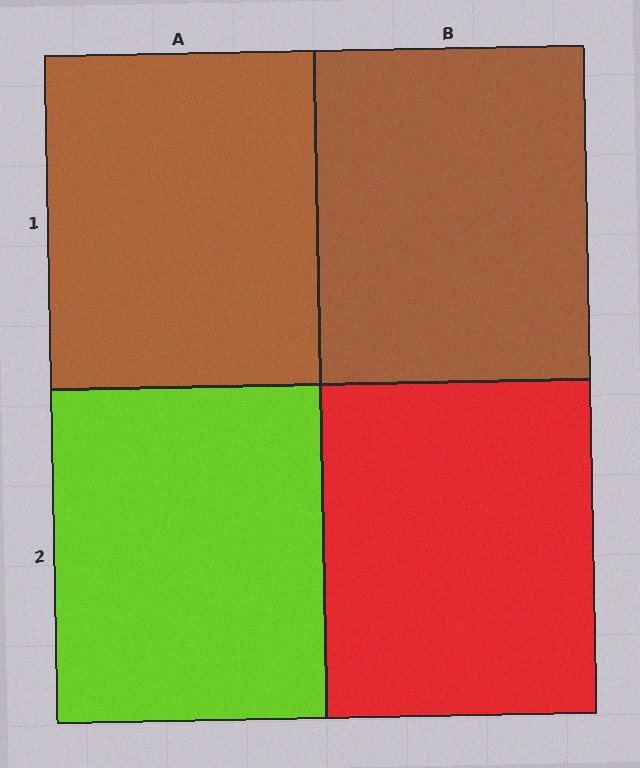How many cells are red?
1 cell is red.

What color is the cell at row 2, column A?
Lime.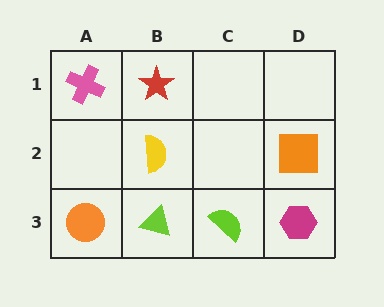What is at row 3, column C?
A lime semicircle.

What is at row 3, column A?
An orange circle.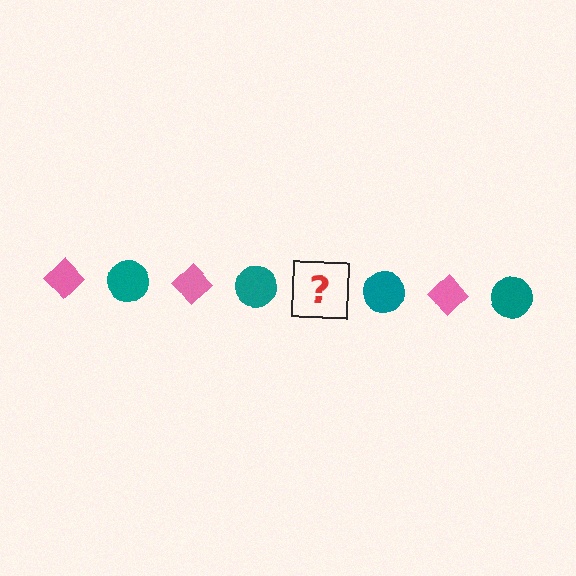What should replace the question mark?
The question mark should be replaced with a pink diamond.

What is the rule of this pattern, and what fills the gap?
The rule is that the pattern alternates between pink diamond and teal circle. The gap should be filled with a pink diamond.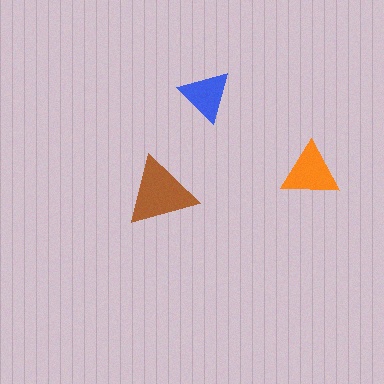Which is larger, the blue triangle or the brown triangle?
The brown one.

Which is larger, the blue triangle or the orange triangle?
The orange one.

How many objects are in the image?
There are 3 objects in the image.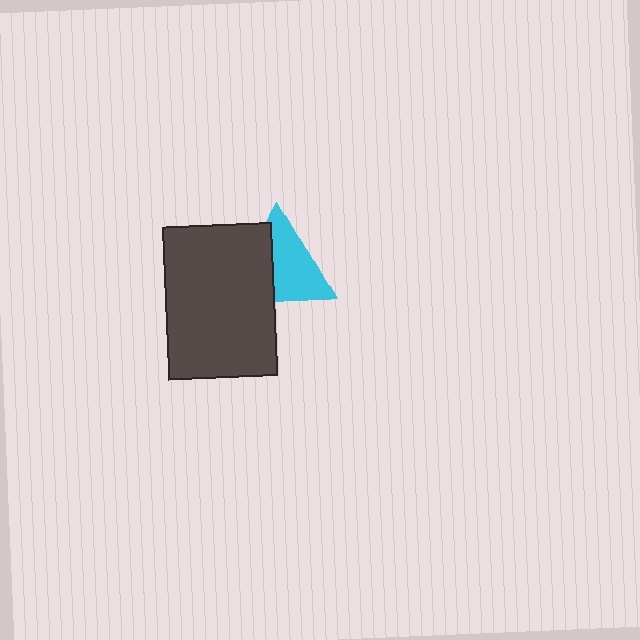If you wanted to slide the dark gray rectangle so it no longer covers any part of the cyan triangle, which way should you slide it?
Slide it left — that is the most direct way to separate the two shapes.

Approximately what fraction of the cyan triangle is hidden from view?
Roughly 40% of the cyan triangle is hidden behind the dark gray rectangle.